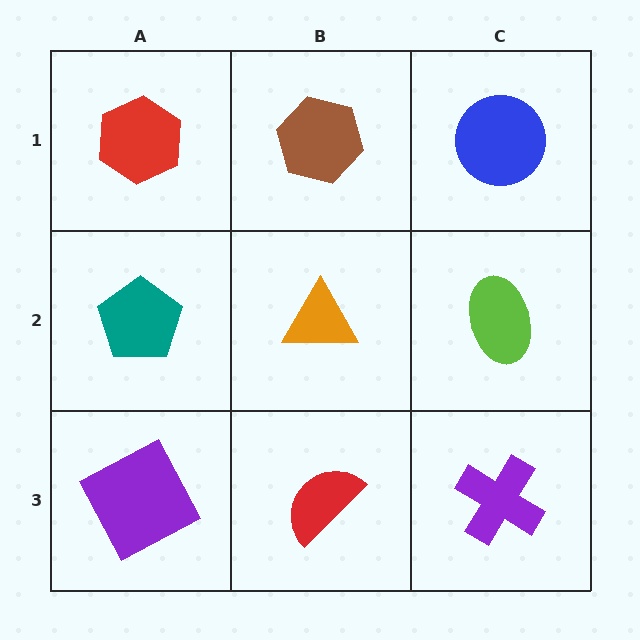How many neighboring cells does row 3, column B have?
3.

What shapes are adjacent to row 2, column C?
A blue circle (row 1, column C), a purple cross (row 3, column C), an orange triangle (row 2, column B).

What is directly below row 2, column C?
A purple cross.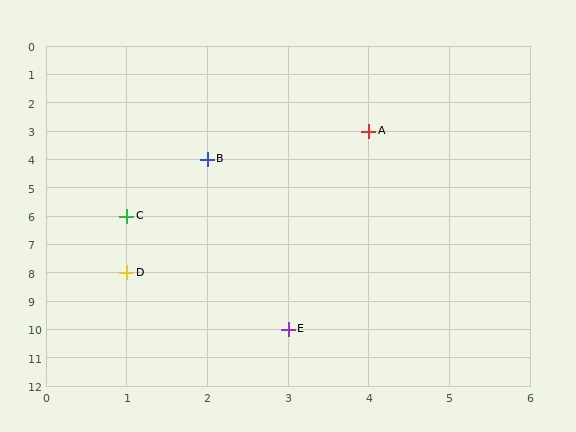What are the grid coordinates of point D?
Point D is at grid coordinates (1, 8).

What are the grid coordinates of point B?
Point B is at grid coordinates (2, 4).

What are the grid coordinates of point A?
Point A is at grid coordinates (4, 3).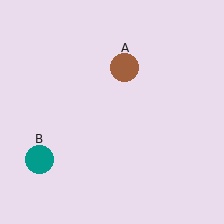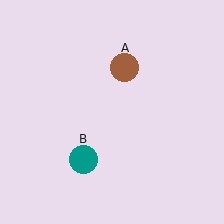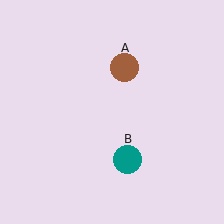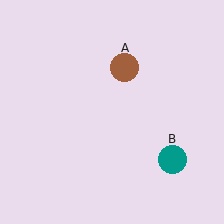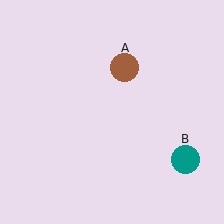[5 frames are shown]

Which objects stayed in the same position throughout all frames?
Brown circle (object A) remained stationary.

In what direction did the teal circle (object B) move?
The teal circle (object B) moved right.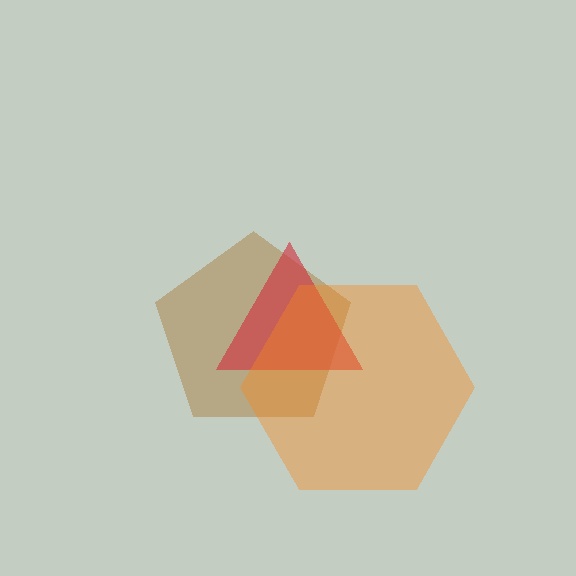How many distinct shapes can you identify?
There are 3 distinct shapes: a brown pentagon, a red triangle, an orange hexagon.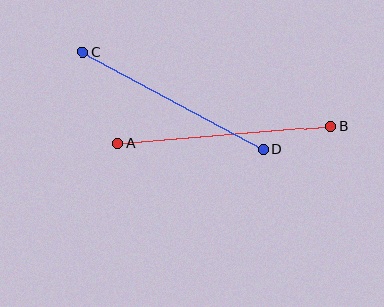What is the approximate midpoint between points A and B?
The midpoint is at approximately (224, 134) pixels.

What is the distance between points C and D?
The distance is approximately 205 pixels.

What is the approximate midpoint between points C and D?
The midpoint is at approximately (173, 101) pixels.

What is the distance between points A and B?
The distance is approximately 214 pixels.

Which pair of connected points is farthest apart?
Points A and B are farthest apart.